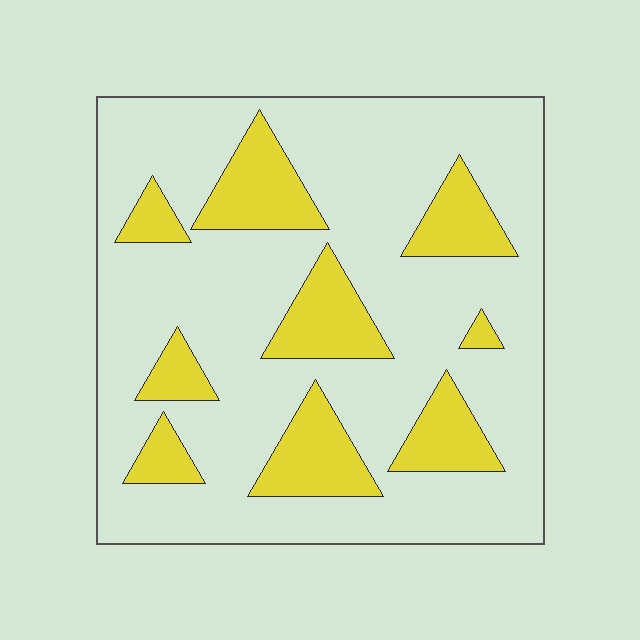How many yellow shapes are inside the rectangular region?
9.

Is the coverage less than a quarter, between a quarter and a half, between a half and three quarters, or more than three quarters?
Less than a quarter.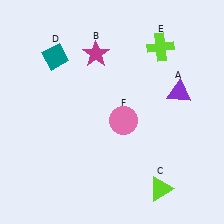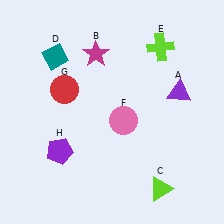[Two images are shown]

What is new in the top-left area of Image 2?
A red circle (G) was added in the top-left area of Image 2.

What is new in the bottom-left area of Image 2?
A purple pentagon (H) was added in the bottom-left area of Image 2.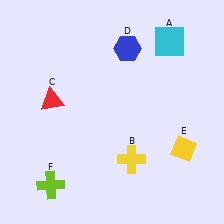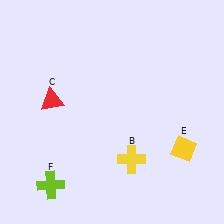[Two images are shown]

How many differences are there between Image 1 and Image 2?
There are 2 differences between the two images.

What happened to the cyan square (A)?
The cyan square (A) was removed in Image 2. It was in the top-right area of Image 1.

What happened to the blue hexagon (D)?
The blue hexagon (D) was removed in Image 2. It was in the top-right area of Image 1.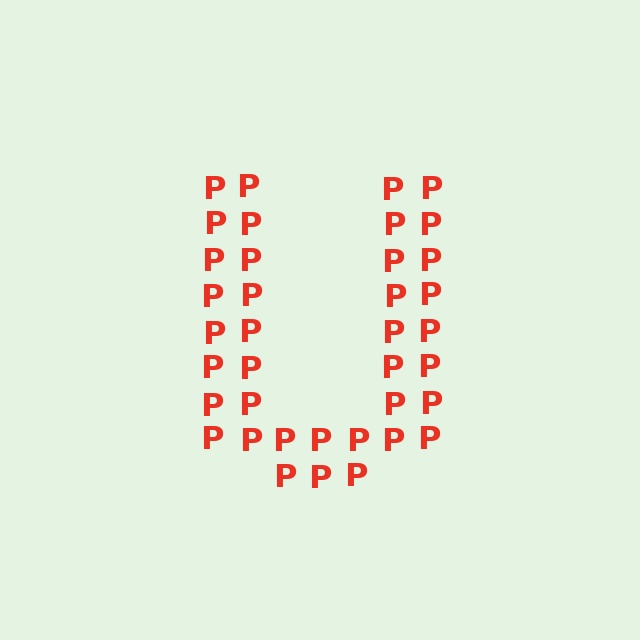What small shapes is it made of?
It is made of small letter P's.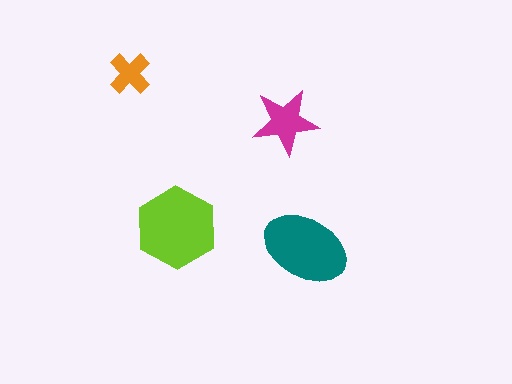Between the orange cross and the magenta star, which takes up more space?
The magenta star.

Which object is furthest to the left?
The orange cross is leftmost.